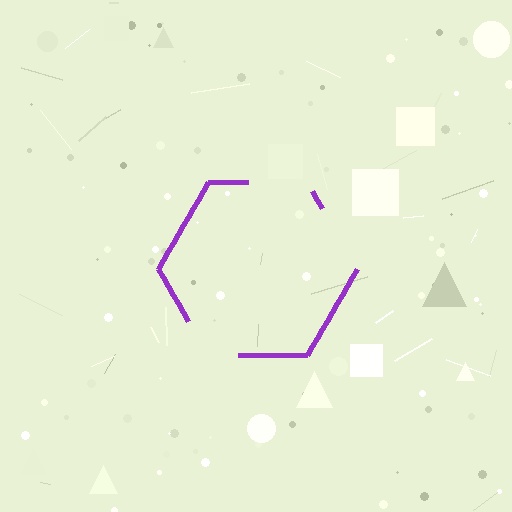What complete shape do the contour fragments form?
The contour fragments form a hexagon.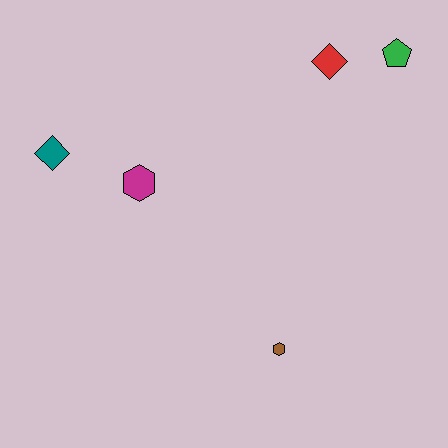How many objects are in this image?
There are 5 objects.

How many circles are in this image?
There are no circles.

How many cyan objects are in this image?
There are no cyan objects.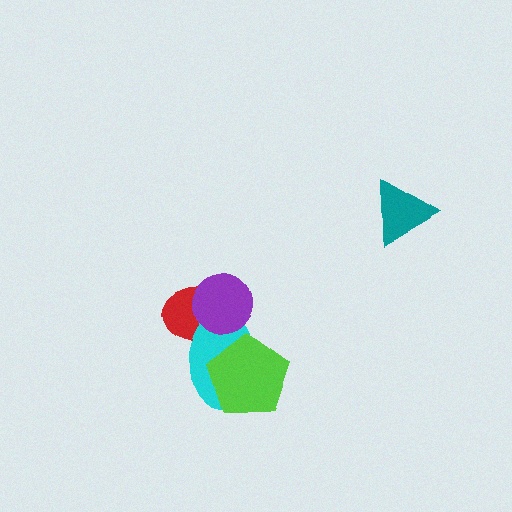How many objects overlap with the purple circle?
2 objects overlap with the purple circle.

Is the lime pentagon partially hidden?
No, no other shape covers it.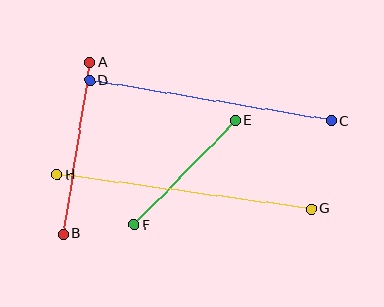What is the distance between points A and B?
The distance is approximately 174 pixels.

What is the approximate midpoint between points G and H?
The midpoint is at approximately (184, 192) pixels.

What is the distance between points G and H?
The distance is approximately 256 pixels.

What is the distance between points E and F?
The distance is approximately 146 pixels.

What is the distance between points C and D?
The distance is approximately 245 pixels.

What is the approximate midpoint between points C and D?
The midpoint is at approximately (211, 100) pixels.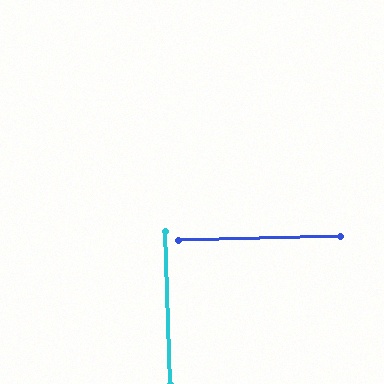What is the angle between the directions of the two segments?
Approximately 90 degrees.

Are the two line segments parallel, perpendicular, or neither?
Perpendicular — they meet at approximately 90°.